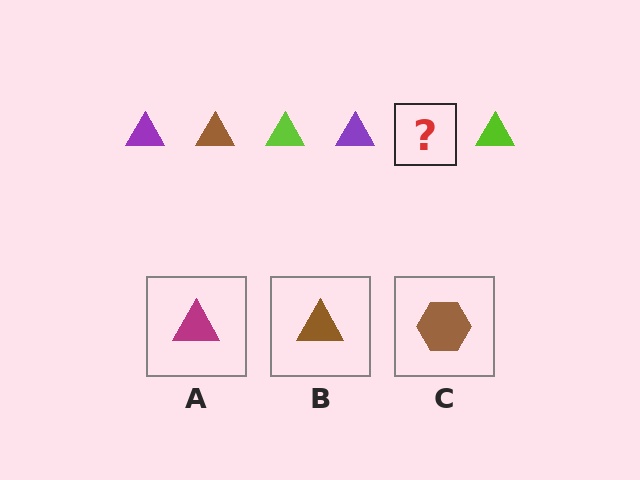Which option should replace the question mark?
Option B.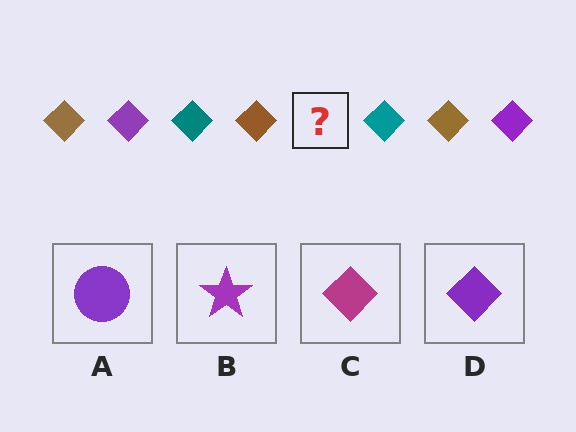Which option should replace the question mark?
Option D.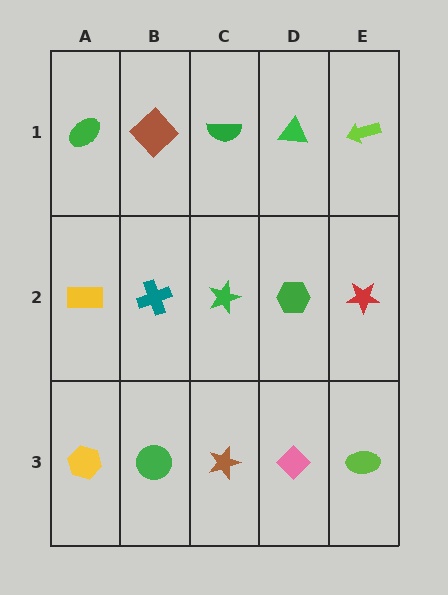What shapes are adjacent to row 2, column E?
A lime arrow (row 1, column E), a lime ellipse (row 3, column E), a green hexagon (row 2, column D).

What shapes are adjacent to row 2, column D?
A green triangle (row 1, column D), a pink diamond (row 3, column D), a green star (row 2, column C), a red star (row 2, column E).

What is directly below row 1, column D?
A green hexagon.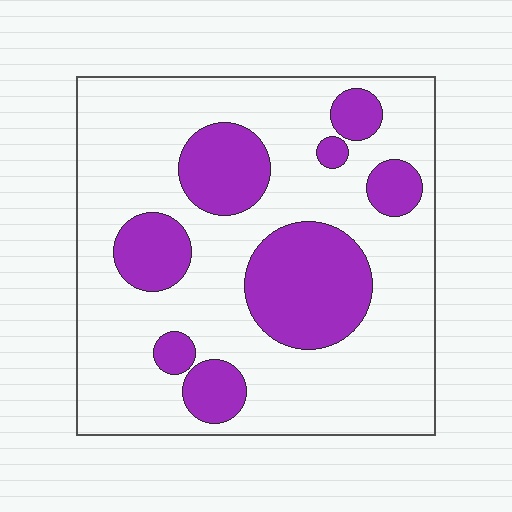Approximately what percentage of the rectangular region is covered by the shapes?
Approximately 25%.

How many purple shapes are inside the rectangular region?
8.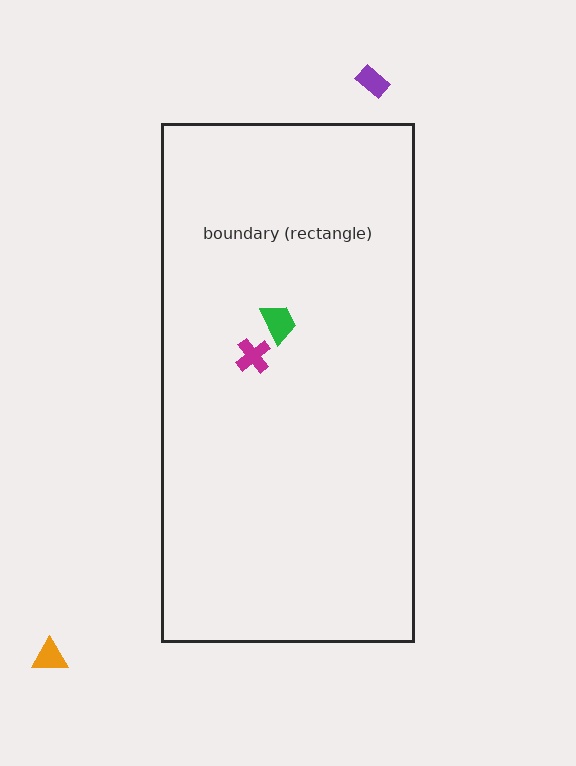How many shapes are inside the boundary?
2 inside, 2 outside.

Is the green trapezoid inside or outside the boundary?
Inside.